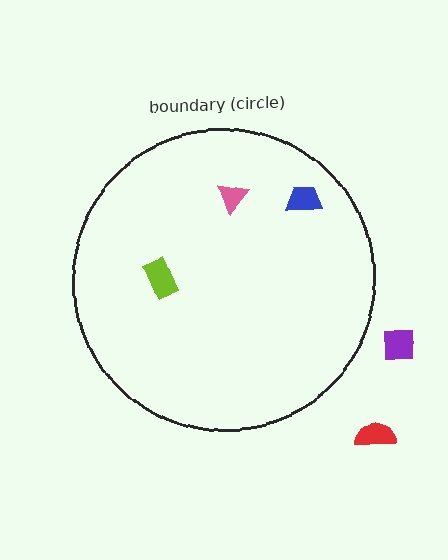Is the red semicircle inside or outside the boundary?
Outside.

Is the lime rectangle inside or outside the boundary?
Inside.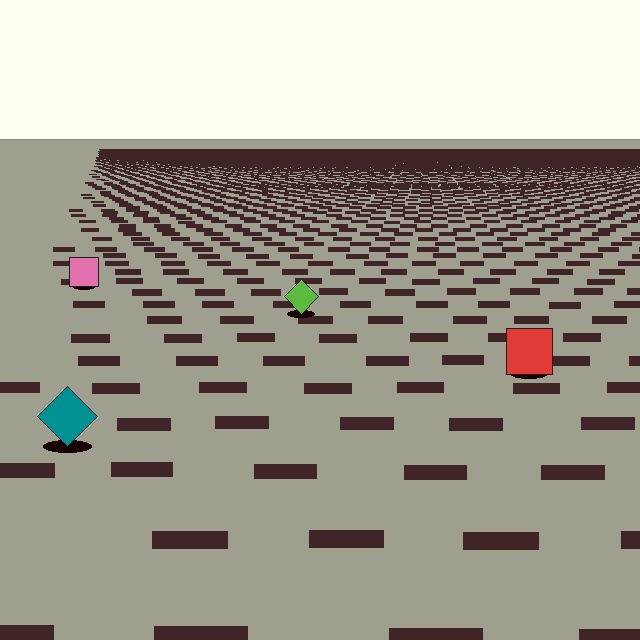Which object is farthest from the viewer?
The pink square is farthest from the viewer. It appears smaller and the ground texture around it is denser.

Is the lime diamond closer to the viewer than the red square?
No. The red square is closer — you can tell from the texture gradient: the ground texture is coarser near it.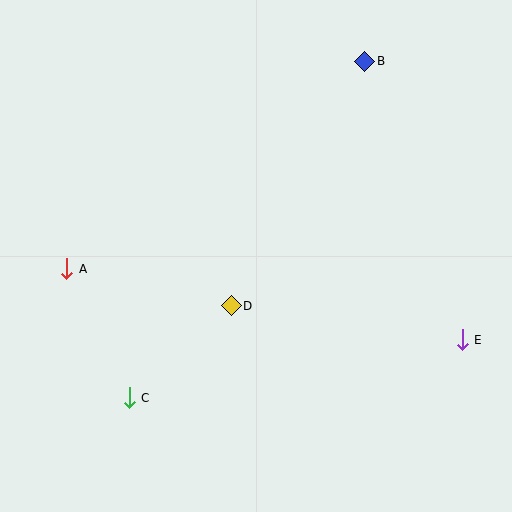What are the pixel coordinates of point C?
Point C is at (129, 398).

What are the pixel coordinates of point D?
Point D is at (231, 306).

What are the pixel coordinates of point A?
Point A is at (67, 269).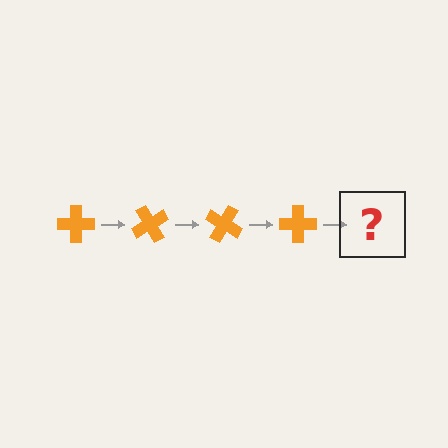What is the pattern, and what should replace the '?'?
The pattern is that the cross rotates 60 degrees each step. The '?' should be an orange cross rotated 240 degrees.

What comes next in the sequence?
The next element should be an orange cross rotated 240 degrees.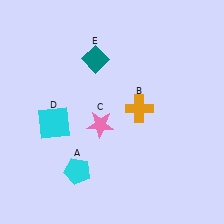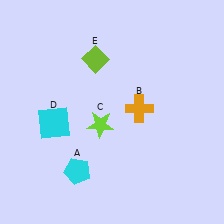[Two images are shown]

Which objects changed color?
C changed from pink to lime. E changed from teal to lime.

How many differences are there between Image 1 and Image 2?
There are 2 differences between the two images.